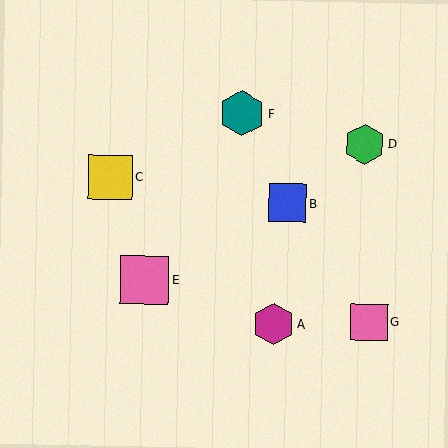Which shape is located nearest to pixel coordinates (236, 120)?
The teal hexagon (labeled F) at (242, 113) is nearest to that location.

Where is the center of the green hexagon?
The center of the green hexagon is at (365, 144).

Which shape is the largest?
The pink square (labeled E) is the largest.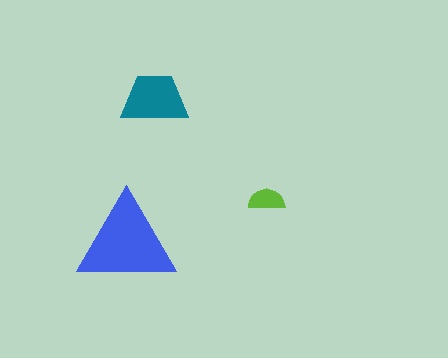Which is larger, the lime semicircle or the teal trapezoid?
The teal trapezoid.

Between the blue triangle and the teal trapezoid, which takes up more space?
The blue triangle.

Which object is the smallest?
The lime semicircle.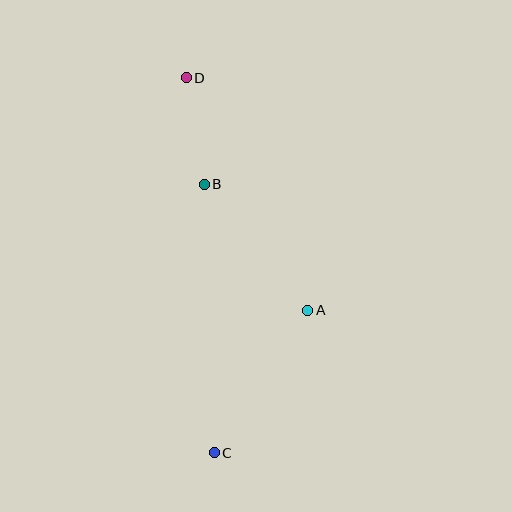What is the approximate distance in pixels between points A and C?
The distance between A and C is approximately 171 pixels.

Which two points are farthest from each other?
Points C and D are farthest from each other.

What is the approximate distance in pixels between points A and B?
The distance between A and B is approximately 163 pixels.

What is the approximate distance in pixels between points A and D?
The distance between A and D is approximately 262 pixels.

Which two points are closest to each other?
Points B and D are closest to each other.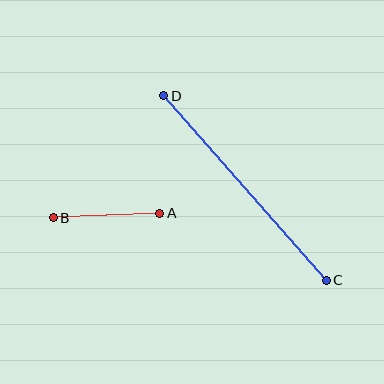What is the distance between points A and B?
The distance is approximately 106 pixels.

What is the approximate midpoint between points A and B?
The midpoint is at approximately (106, 215) pixels.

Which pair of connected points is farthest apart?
Points C and D are farthest apart.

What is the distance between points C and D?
The distance is approximately 246 pixels.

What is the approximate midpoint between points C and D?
The midpoint is at approximately (245, 188) pixels.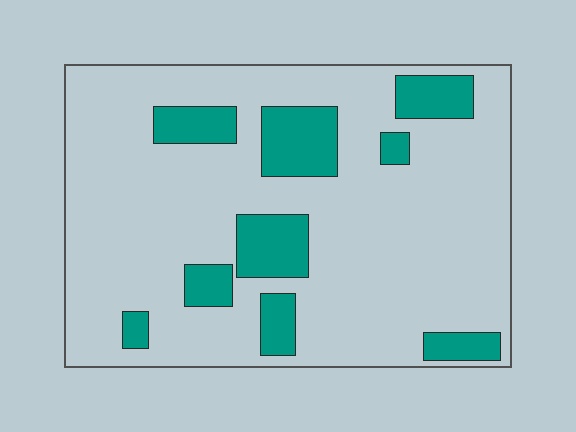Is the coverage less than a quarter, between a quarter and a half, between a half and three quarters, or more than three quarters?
Less than a quarter.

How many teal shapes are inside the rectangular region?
9.